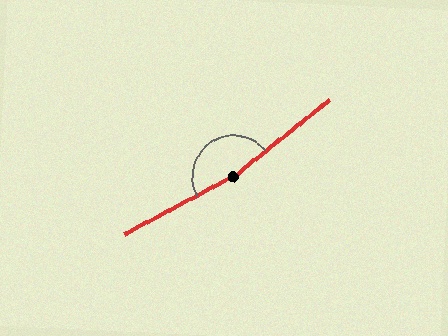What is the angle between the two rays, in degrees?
Approximately 169 degrees.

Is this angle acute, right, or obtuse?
It is obtuse.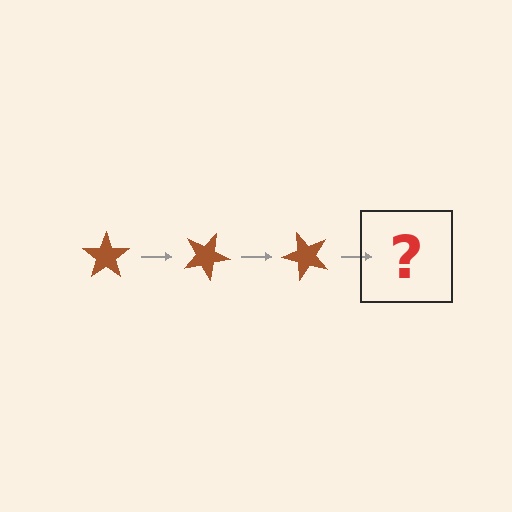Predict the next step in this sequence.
The next step is a brown star rotated 75 degrees.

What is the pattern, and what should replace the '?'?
The pattern is that the star rotates 25 degrees each step. The '?' should be a brown star rotated 75 degrees.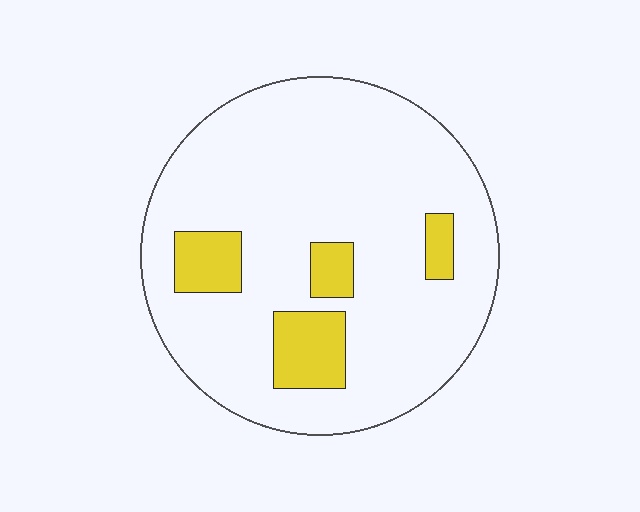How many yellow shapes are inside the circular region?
4.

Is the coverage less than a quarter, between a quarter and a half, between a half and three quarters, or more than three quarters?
Less than a quarter.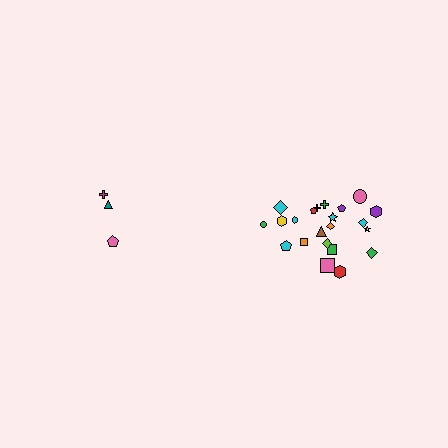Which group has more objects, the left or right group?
The right group.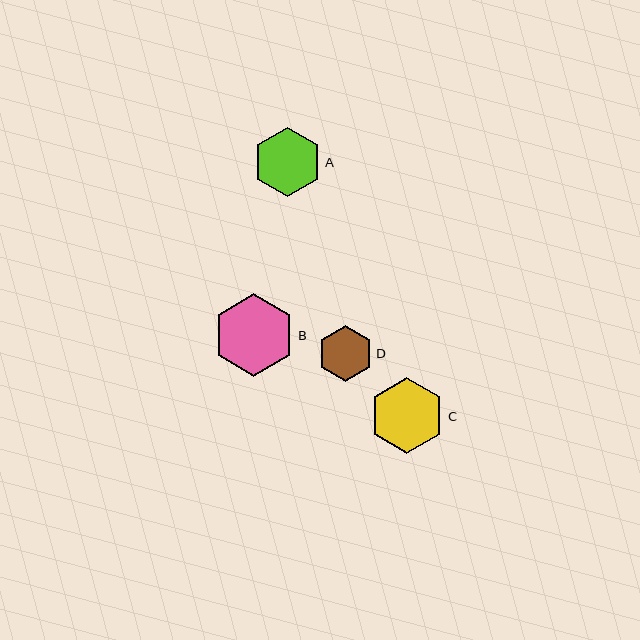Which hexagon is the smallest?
Hexagon D is the smallest with a size of approximately 56 pixels.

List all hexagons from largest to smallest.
From largest to smallest: B, C, A, D.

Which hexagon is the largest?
Hexagon B is the largest with a size of approximately 83 pixels.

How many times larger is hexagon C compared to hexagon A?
Hexagon C is approximately 1.1 times the size of hexagon A.